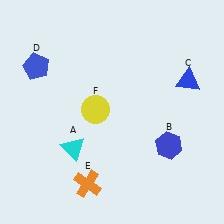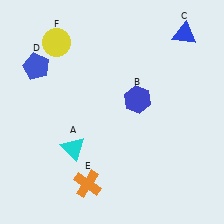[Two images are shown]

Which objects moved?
The objects that moved are: the blue hexagon (B), the blue triangle (C), the yellow circle (F).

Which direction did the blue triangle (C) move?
The blue triangle (C) moved up.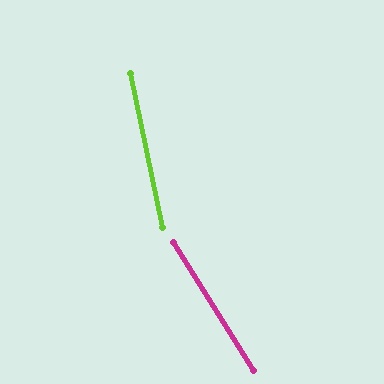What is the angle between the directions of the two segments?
Approximately 20 degrees.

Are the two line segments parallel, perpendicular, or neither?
Neither parallel nor perpendicular — they differ by about 20°.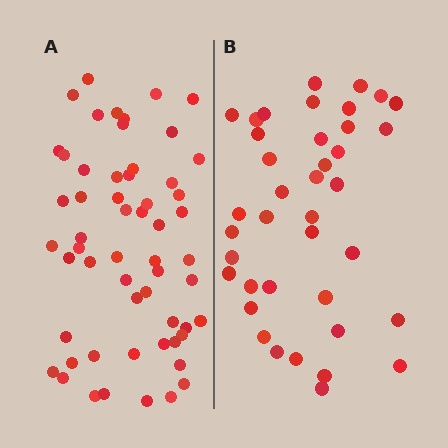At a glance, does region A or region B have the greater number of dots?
Region A (the left region) has more dots.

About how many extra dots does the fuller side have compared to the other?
Region A has approximately 20 more dots than region B.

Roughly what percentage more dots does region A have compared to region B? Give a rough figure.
About 45% more.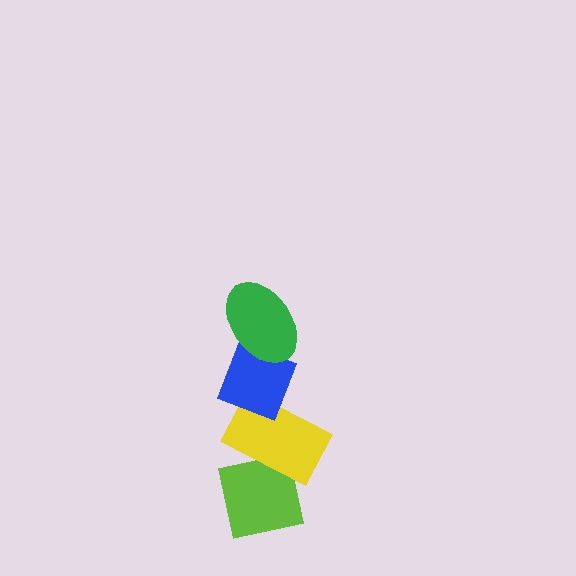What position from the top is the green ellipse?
The green ellipse is 1st from the top.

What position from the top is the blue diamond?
The blue diamond is 2nd from the top.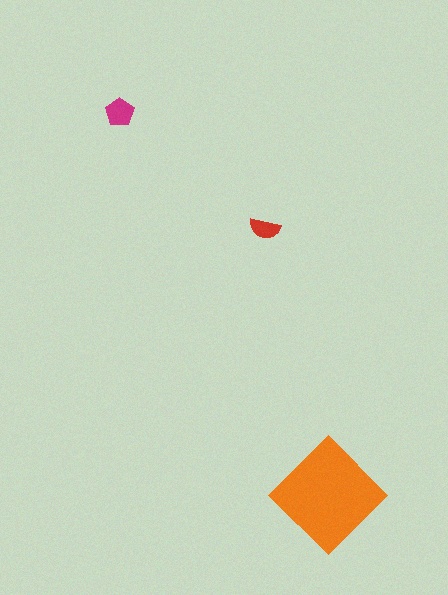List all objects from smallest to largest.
The red semicircle, the magenta pentagon, the orange diamond.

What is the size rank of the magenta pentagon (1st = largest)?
2nd.